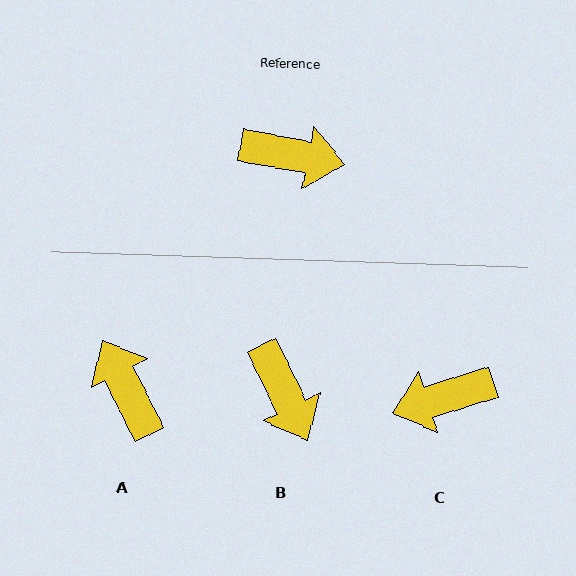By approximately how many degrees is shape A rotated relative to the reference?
Approximately 127 degrees counter-clockwise.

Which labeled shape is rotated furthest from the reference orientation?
C, about 152 degrees away.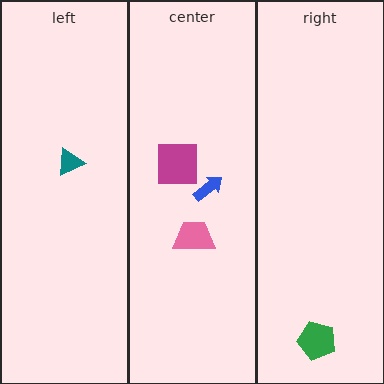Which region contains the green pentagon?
The right region.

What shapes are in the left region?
The teal triangle.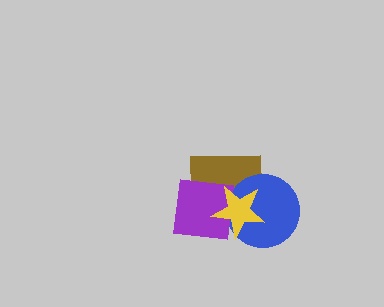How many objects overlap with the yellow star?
3 objects overlap with the yellow star.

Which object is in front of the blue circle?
The yellow star is in front of the blue circle.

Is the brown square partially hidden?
Yes, it is partially covered by another shape.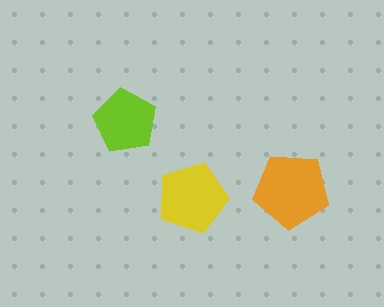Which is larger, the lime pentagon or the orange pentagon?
The orange one.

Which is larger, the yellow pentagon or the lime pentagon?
The yellow one.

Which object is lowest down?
The yellow pentagon is bottommost.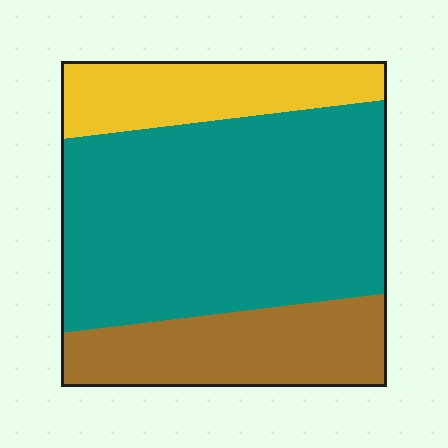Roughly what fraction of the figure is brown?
Brown takes up between a sixth and a third of the figure.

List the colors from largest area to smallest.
From largest to smallest: teal, brown, yellow.